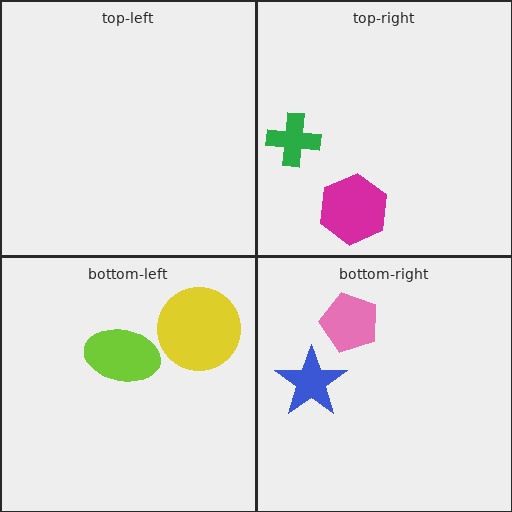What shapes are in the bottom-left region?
The yellow circle, the lime ellipse.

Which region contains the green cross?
The top-right region.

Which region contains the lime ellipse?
The bottom-left region.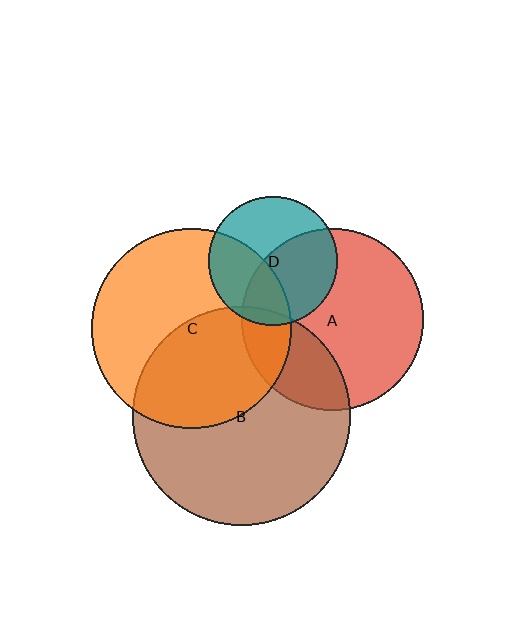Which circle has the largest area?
Circle B (brown).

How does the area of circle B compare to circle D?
Approximately 2.9 times.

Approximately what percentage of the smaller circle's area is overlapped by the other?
Approximately 45%.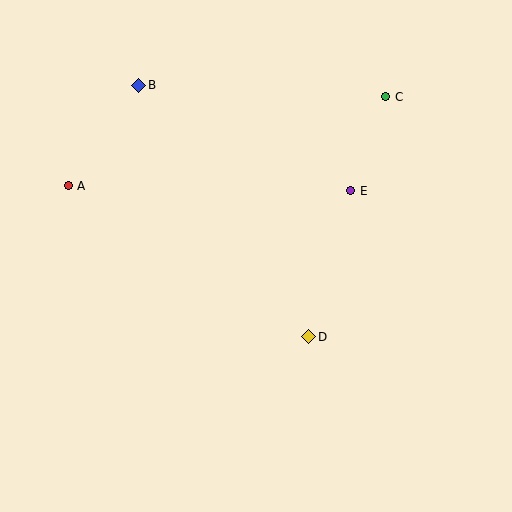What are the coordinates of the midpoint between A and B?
The midpoint between A and B is at (103, 136).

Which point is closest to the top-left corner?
Point B is closest to the top-left corner.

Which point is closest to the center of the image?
Point D at (309, 337) is closest to the center.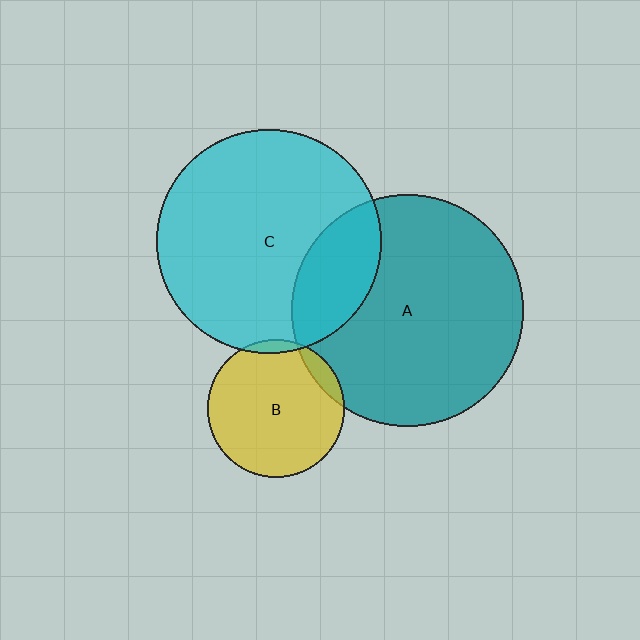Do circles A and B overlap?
Yes.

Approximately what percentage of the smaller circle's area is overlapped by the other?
Approximately 10%.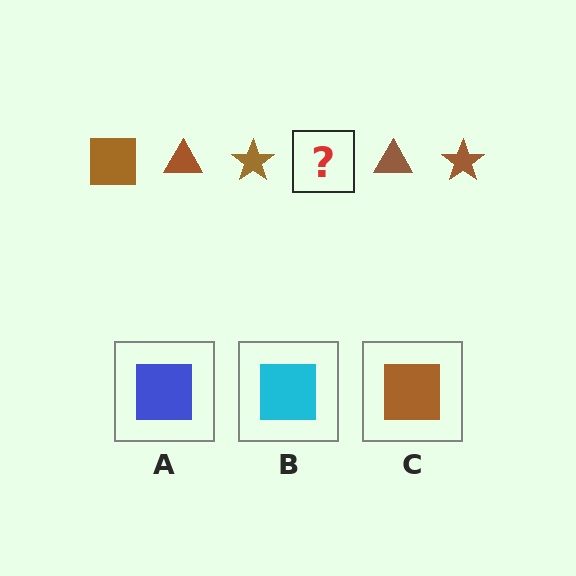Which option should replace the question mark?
Option C.